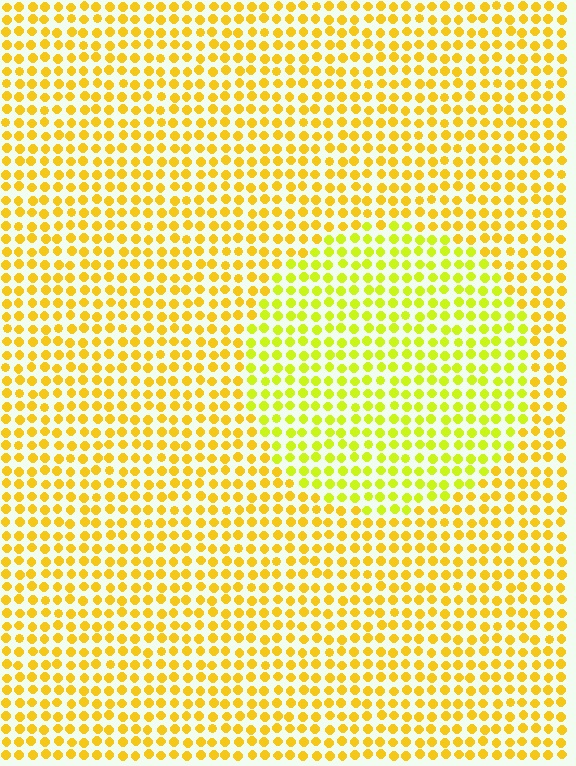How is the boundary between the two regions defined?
The boundary is defined purely by a slight shift in hue (about 25 degrees). Spacing, size, and orientation are identical on both sides.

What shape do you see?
I see a circle.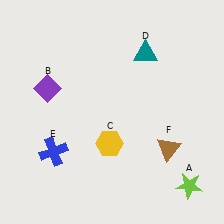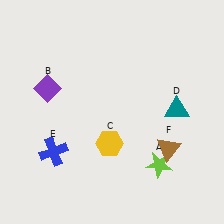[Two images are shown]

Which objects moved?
The objects that moved are: the lime star (A), the teal triangle (D).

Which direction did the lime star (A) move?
The lime star (A) moved left.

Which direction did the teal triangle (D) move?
The teal triangle (D) moved down.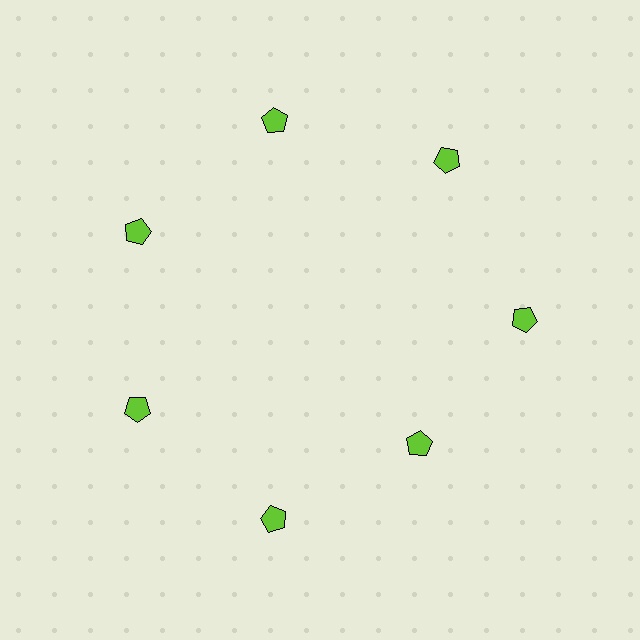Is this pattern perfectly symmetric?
No. The 7 lime pentagons are arranged in a ring, but one element near the 5 o'clock position is pulled inward toward the center, breaking the 7-fold rotational symmetry.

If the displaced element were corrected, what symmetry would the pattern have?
It would have 7-fold rotational symmetry — the pattern would map onto itself every 51 degrees.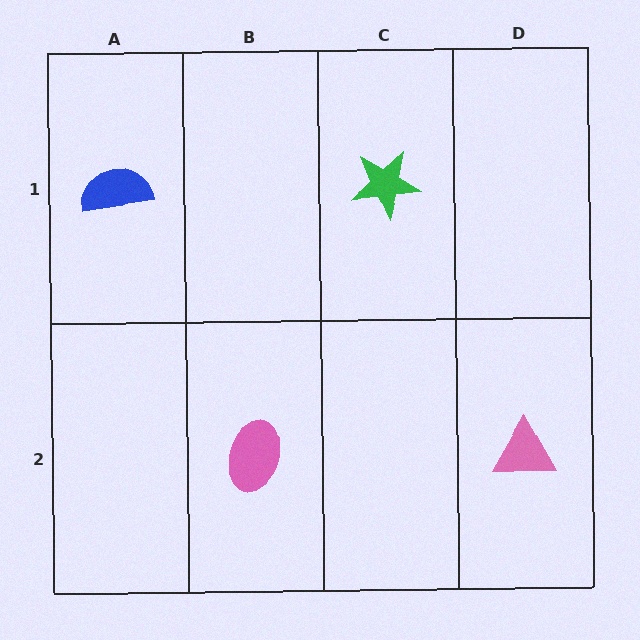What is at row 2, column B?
A pink ellipse.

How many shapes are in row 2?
2 shapes.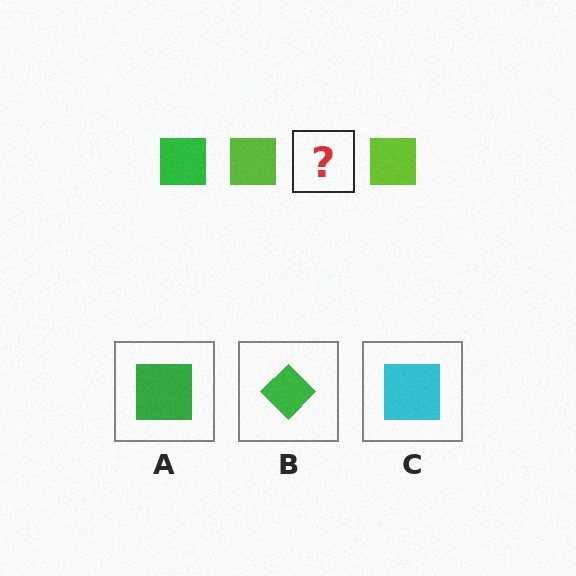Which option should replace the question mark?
Option A.